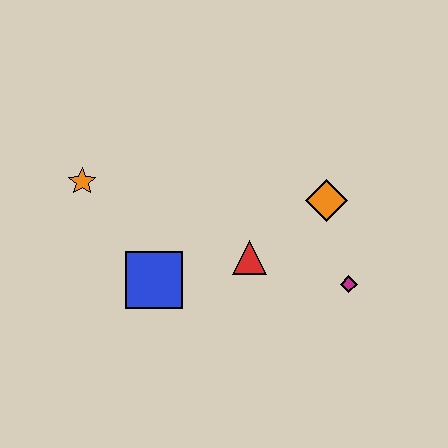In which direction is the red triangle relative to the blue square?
The red triangle is to the right of the blue square.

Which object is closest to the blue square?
The red triangle is closest to the blue square.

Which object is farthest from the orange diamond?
The orange star is farthest from the orange diamond.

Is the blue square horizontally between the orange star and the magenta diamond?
Yes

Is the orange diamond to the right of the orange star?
Yes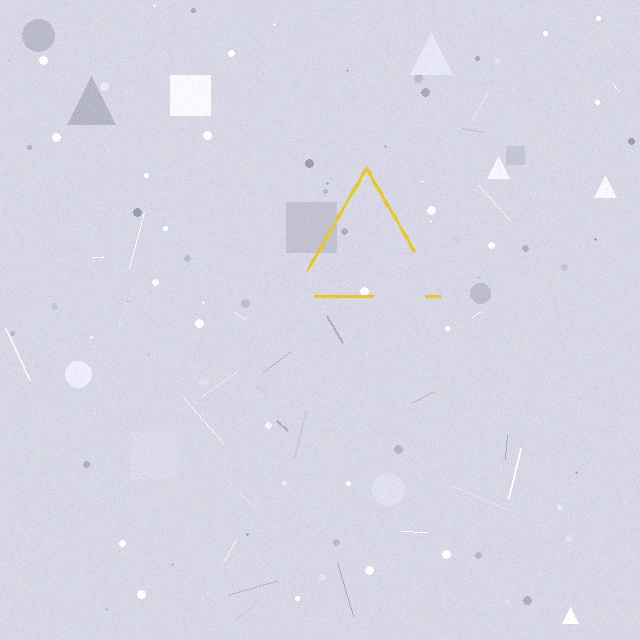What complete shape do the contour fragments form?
The contour fragments form a triangle.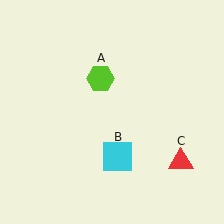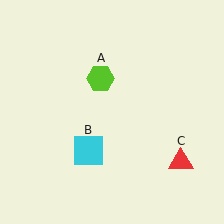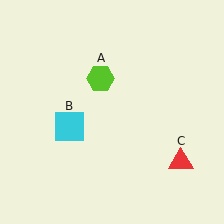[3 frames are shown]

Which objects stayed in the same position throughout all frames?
Lime hexagon (object A) and red triangle (object C) remained stationary.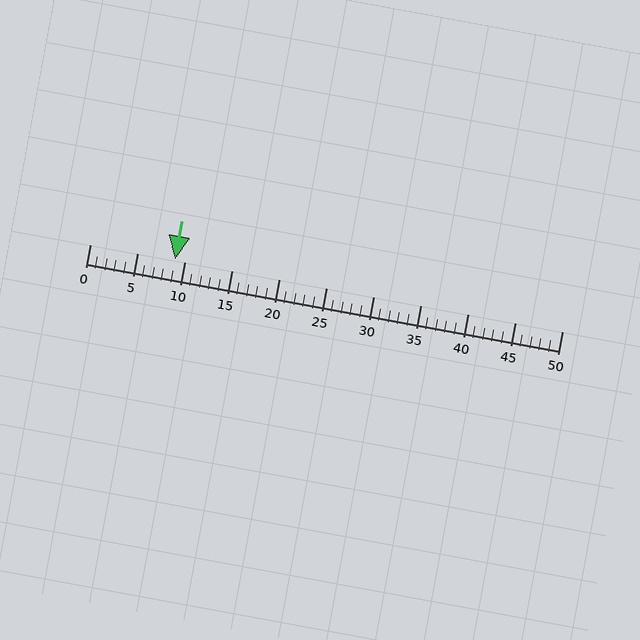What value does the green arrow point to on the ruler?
The green arrow points to approximately 9.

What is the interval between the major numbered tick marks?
The major tick marks are spaced 5 units apart.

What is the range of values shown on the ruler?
The ruler shows values from 0 to 50.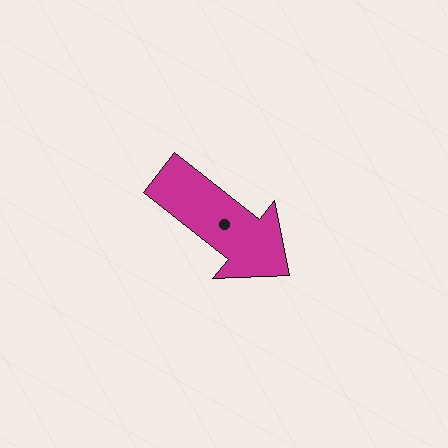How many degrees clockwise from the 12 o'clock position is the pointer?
Approximately 128 degrees.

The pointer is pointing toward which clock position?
Roughly 4 o'clock.